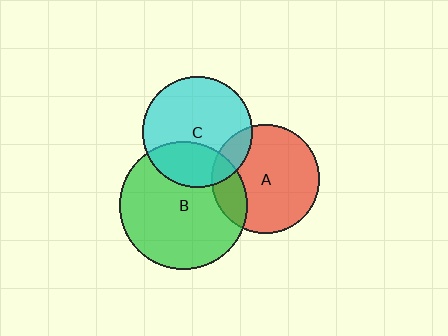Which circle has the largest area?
Circle B (green).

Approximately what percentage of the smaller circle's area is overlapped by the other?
Approximately 15%.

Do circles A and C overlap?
Yes.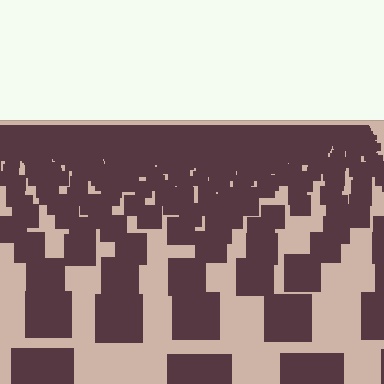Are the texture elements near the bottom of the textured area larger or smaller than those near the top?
Larger. Near the bottom, elements are closer to the viewer and appear at a bigger on-screen size.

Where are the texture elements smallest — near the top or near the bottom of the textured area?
Near the top.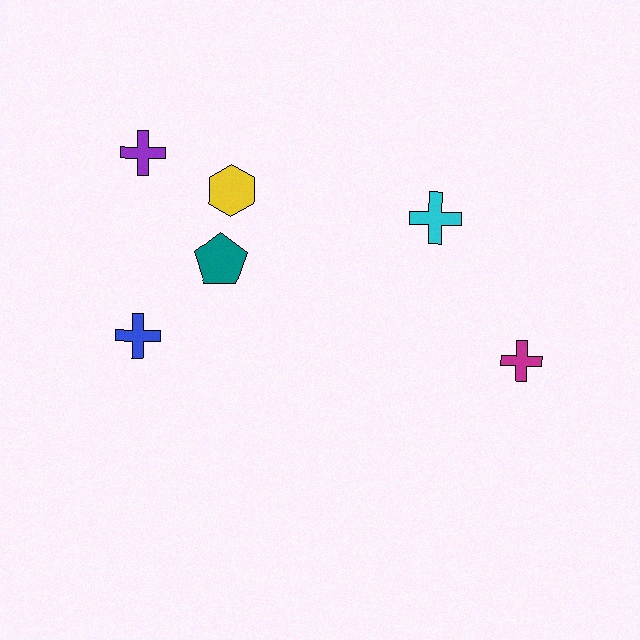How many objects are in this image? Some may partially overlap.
There are 6 objects.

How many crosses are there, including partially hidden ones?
There are 4 crosses.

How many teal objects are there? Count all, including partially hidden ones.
There is 1 teal object.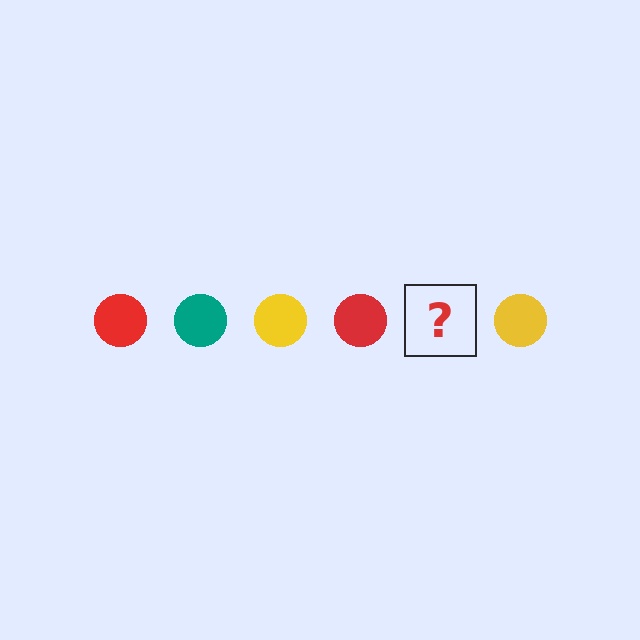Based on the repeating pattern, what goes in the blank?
The blank should be a teal circle.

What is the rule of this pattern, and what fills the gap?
The rule is that the pattern cycles through red, teal, yellow circles. The gap should be filled with a teal circle.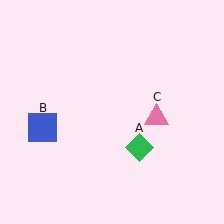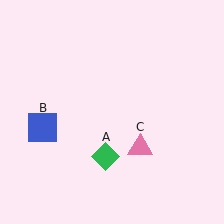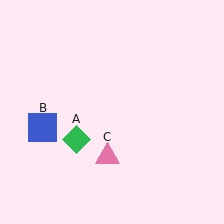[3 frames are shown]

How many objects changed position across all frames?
2 objects changed position: green diamond (object A), pink triangle (object C).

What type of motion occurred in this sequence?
The green diamond (object A), pink triangle (object C) rotated clockwise around the center of the scene.